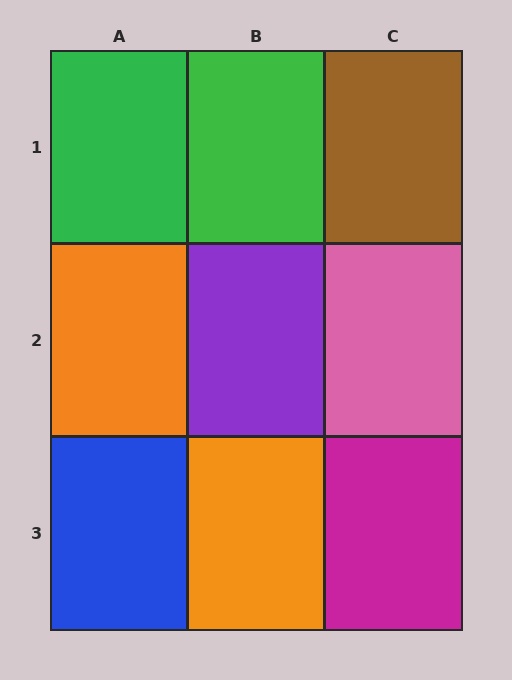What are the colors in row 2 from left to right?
Orange, purple, pink.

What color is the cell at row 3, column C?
Magenta.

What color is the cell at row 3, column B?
Orange.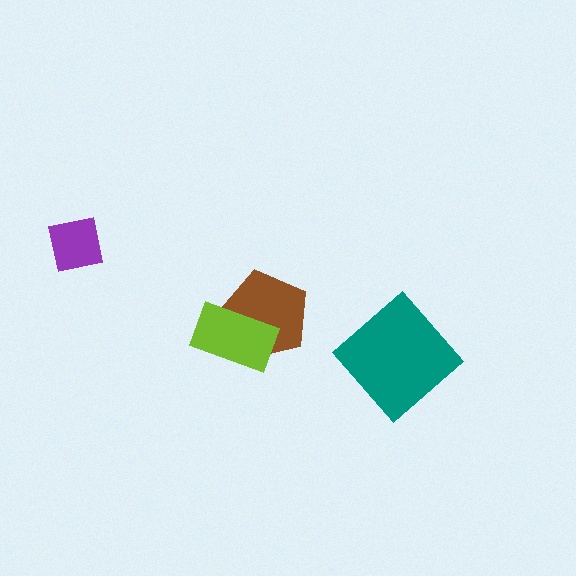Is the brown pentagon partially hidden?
Yes, it is partially covered by another shape.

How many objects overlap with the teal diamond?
0 objects overlap with the teal diamond.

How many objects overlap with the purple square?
0 objects overlap with the purple square.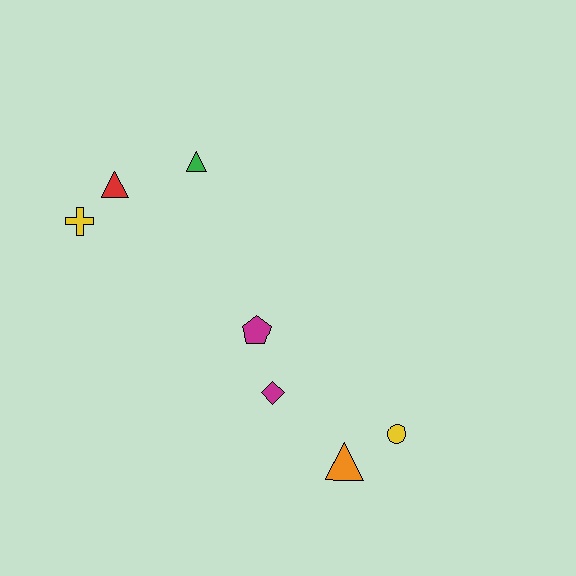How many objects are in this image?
There are 7 objects.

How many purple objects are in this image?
There are no purple objects.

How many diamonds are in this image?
There is 1 diamond.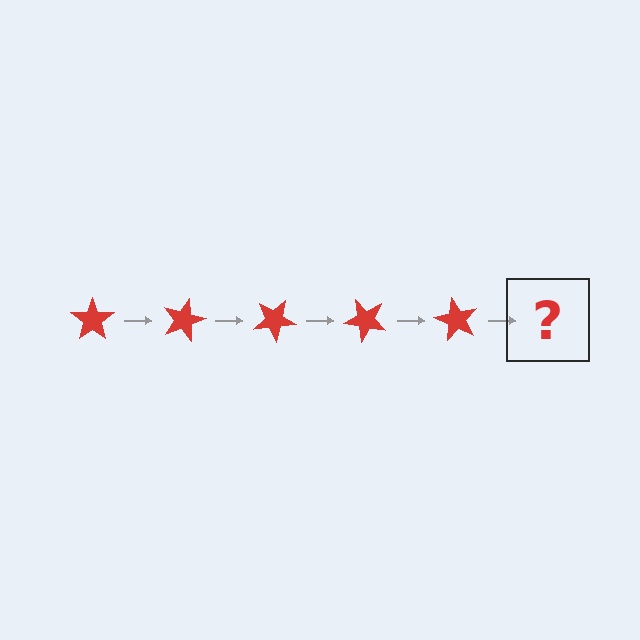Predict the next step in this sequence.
The next step is a red star rotated 75 degrees.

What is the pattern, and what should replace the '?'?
The pattern is that the star rotates 15 degrees each step. The '?' should be a red star rotated 75 degrees.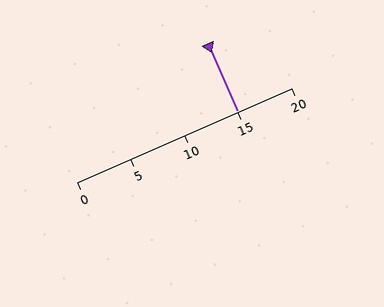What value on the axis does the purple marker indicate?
The marker indicates approximately 15.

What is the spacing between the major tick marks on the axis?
The major ticks are spaced 5 apart.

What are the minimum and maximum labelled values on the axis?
The axis runs from 0 to 20.